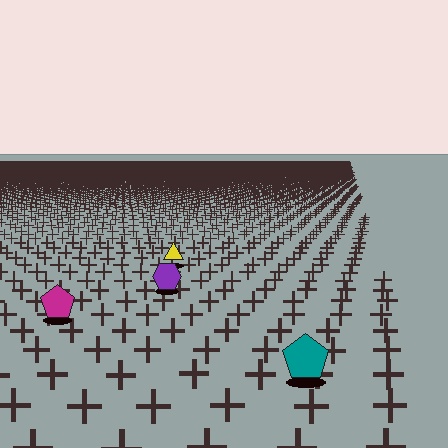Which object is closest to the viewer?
The teal pentagon is closest. The texture marks near it are larger and more spread out.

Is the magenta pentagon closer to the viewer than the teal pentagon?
No. The teal pentagon is closer — you can tell from the texture gradient: the ground texture is coarser near it.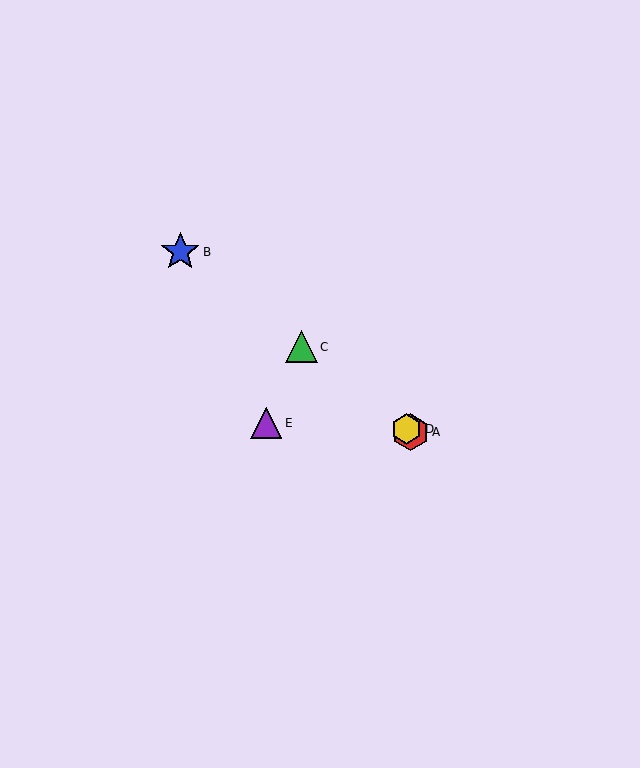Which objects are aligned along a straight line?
Objects A, B, C, D are aligned along a straight line.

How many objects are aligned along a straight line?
4 objects (A, B, C, D) are aligned along a straight line.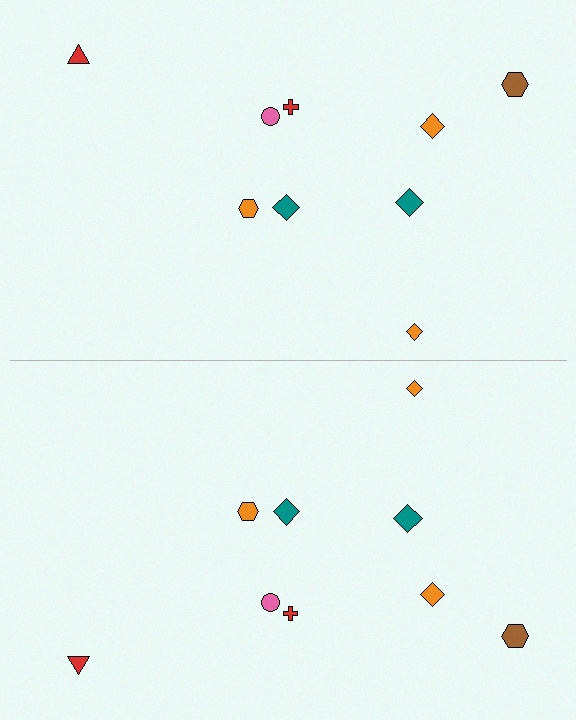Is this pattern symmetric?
Yes, this pattern has bilateral (reflection) symmetry.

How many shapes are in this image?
There are 18 shapes in this image.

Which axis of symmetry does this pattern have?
The pattern has a horizontal axis of symmetry running through the center of the image.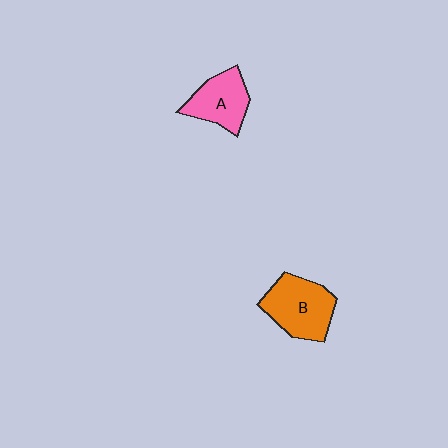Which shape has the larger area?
Shape B (orange).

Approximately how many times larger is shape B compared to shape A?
Approximately 1.3 times.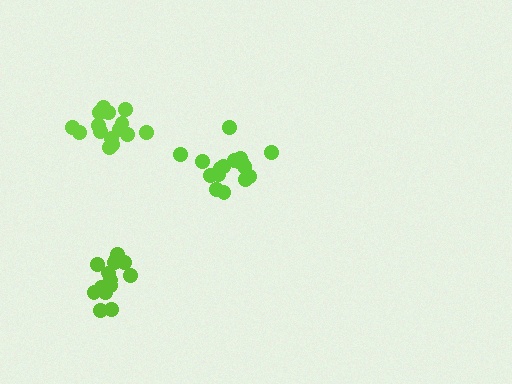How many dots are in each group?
Group 1: 17 dots, Group 2: 17 dots, Group 3: 15 dots (49 total).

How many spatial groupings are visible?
There are 3 spatial groupings.